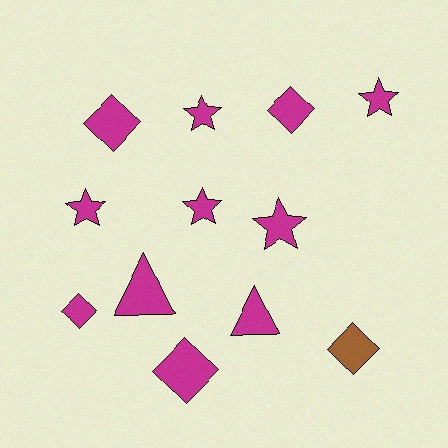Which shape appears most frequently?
Diamond, with 5 objects.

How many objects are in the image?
There are 12 objects.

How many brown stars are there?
There are no brown stars.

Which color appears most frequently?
Magenta, with 11 objects.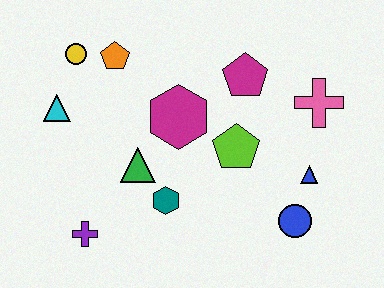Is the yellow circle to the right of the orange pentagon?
No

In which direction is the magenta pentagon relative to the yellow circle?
The magenta pentagon is to the right of the yellow circle.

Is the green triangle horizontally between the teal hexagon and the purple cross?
Yes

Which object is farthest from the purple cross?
The pink cross is farthest from the purple cross.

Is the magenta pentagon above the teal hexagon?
Yes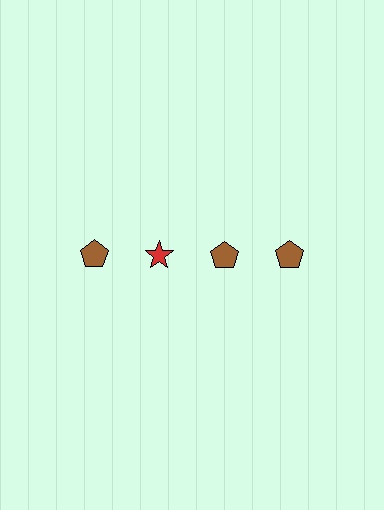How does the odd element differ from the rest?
It differs in both color (red instead of brown) and shape (star instead of pentagon).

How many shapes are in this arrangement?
There are 4 shapes arranged in a grid pattern.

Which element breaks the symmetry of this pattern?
The red star in the top row, second from left column breaks the symmetry. All other shapes are brown pentagons.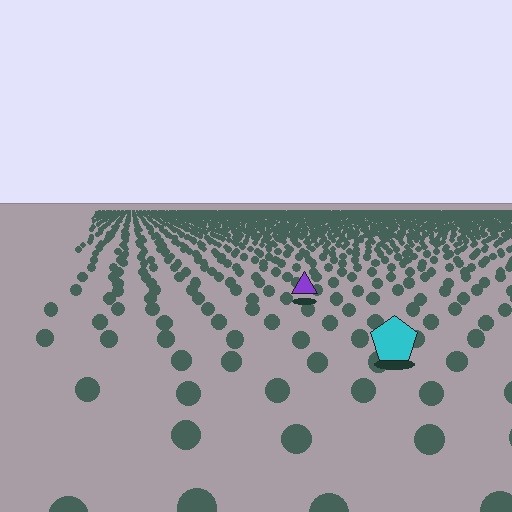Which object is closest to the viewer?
The cyan pentagon is closest. The texture marks near it are larger and more spread out.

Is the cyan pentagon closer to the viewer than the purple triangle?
Yes. The cyan pentagon is closer — you can tell from the texture gradient: the ground texture is coarser near it.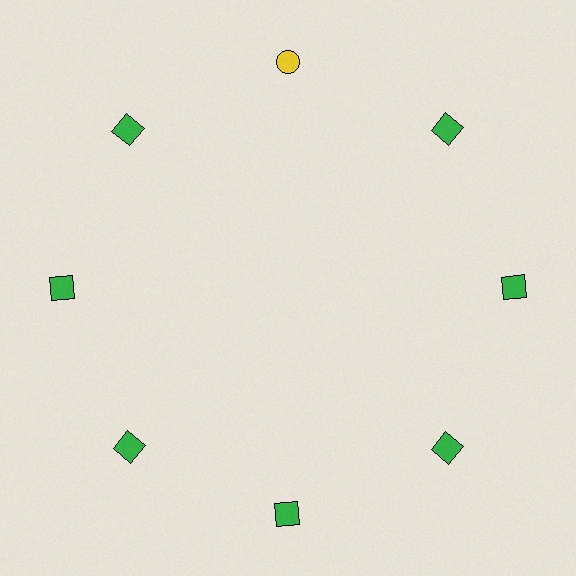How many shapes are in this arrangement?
There are 8 shapes arranged in a ring pattern.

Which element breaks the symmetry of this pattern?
The yellow circle at roughly the 12 o'clock position breaks the symmetry. All other shapes are green squares.